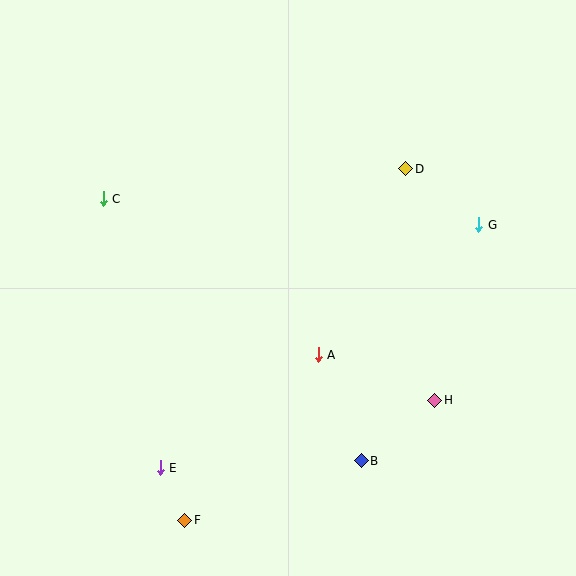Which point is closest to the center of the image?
Point A at (318, 355) is closest to the center.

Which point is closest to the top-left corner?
Point C is closest to the top-left corner.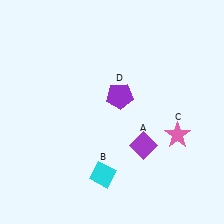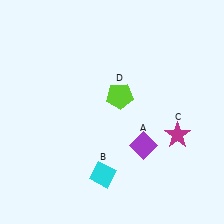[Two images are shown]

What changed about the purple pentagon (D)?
In Image 1, D is purple. In Image 2, it changed to lime.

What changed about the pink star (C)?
In Image 1, C is pink. In Image 2, it changed to magenta.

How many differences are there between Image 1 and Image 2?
There are 2 differences between the two images.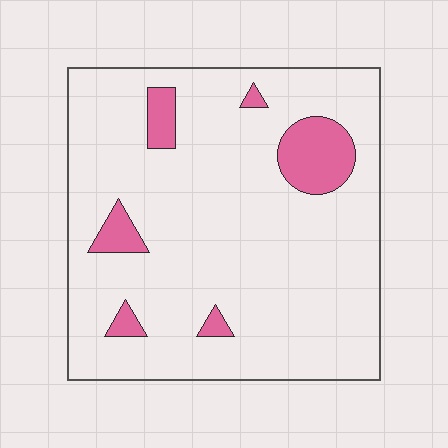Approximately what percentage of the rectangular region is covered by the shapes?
Approximately 10%.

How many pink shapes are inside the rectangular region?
6.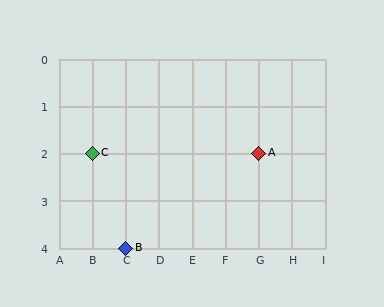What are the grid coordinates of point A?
Point A is at grid coordinates (G, 2).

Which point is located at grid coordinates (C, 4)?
Point B is at (C, 4).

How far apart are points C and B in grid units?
Points C and B are 1 column and 2 rows apart (about 2.2 grid units diagonally).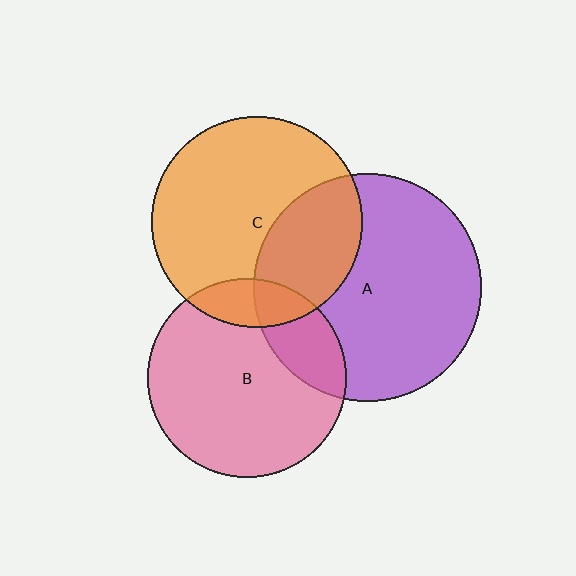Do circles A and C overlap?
Yes.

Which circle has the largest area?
Circle A (purple).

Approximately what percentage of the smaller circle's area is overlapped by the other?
Approximately 35%.